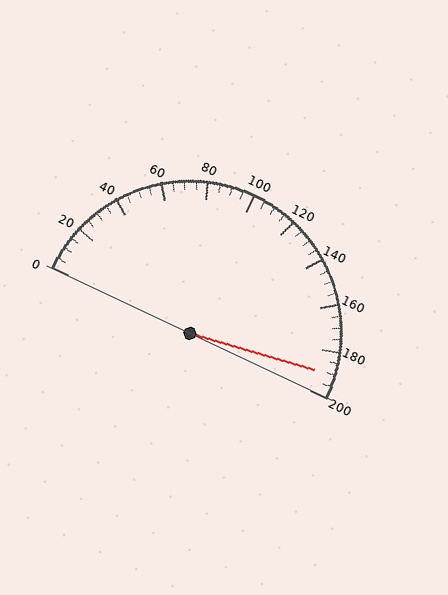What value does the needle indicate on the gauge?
The needle indicates approximately 190.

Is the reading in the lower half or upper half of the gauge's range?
The reading is in the upper half of the range (0 to 200).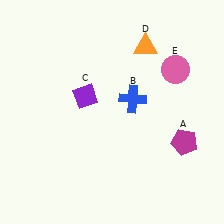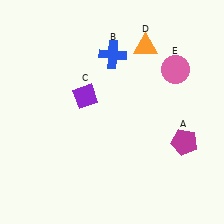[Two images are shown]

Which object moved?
The blue cross (B) moved up.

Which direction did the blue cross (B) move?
The blue cross (B) moved up.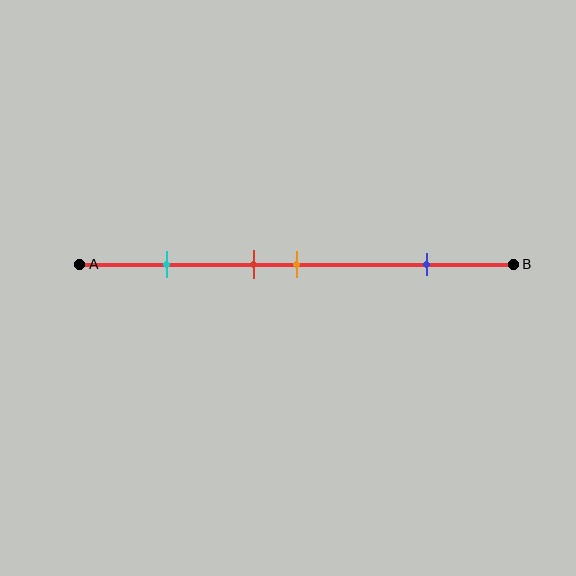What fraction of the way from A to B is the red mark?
The red mark is approximately 40% (0.4) of the way from A to B.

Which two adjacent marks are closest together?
The red and orange marks are the closest adjacent pair.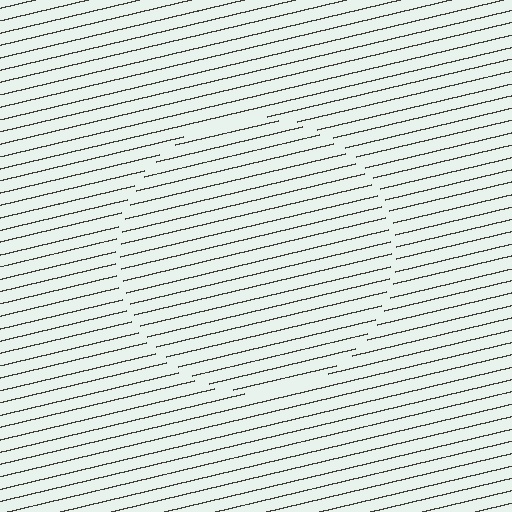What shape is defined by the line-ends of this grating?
An illusory circle. The interior of the shape contains the same grating, shifted by half a period — the contour is defined by the phase discontinuity where line-ends from the inner and outer gratings abut.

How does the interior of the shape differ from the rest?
The interior of the shape contains the same grating, shifted by half a period — the contour is defined by the phase discontinuity where line-ends from the inner and outer gratings abut.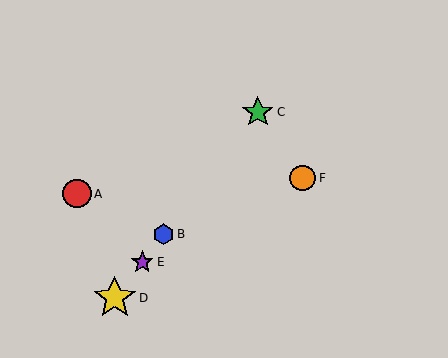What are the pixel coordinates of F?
Object F is at (303, 178).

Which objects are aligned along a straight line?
Objects B, C, D, E are aligned along a straight line.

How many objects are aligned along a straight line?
4 objects (B, C, D, E) are aligned along a straight line.